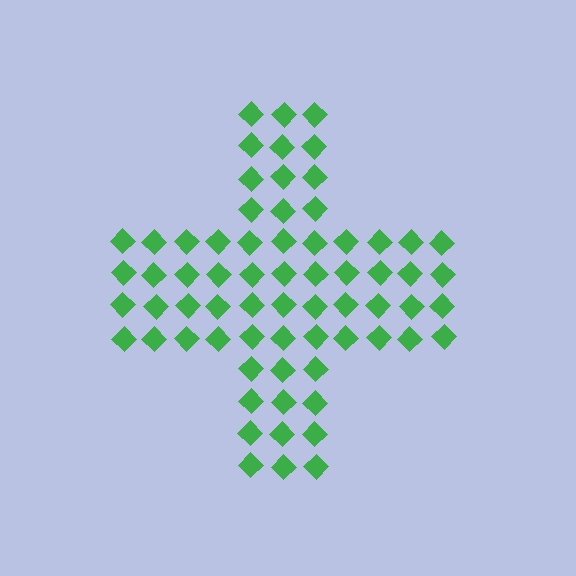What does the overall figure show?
The overall figure shows a cross.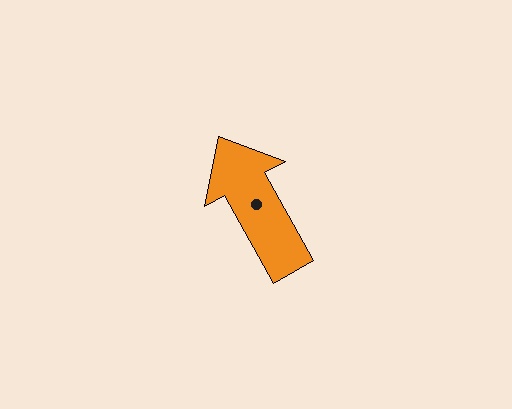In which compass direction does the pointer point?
Northwest.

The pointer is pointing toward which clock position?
Roughly 11 o'clock.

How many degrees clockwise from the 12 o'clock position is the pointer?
Approximately 331 degrees.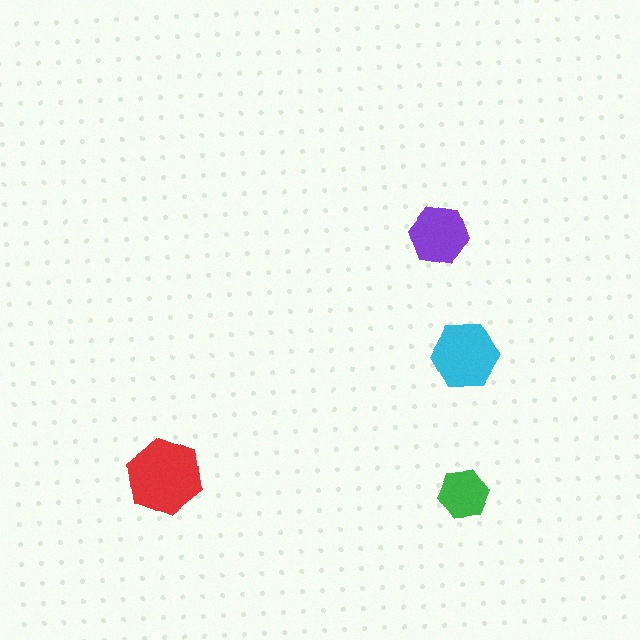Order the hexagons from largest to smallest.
the red one, the cyan one, the purple one, the green one.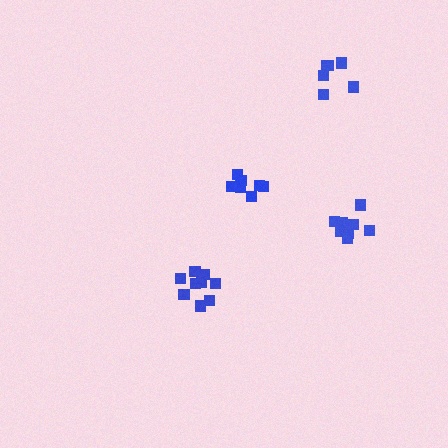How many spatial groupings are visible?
There are 4 spatial groupings.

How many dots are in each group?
Group 1: 8 dots, Group 2: 8 dots, Group 3: 6 dots, Group 4: 9 dots (31 total).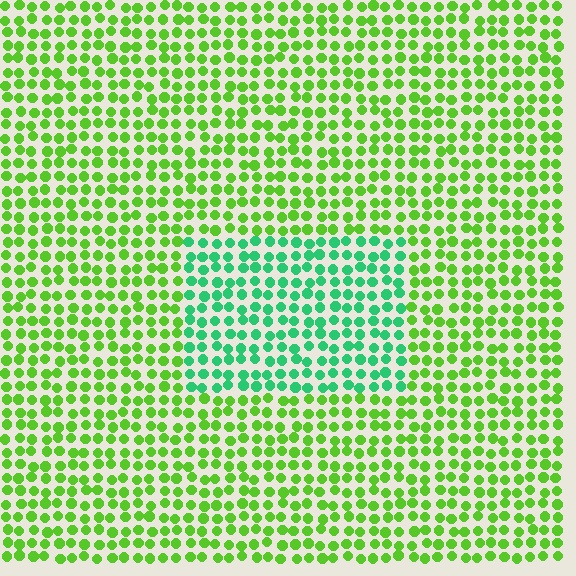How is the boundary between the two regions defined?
The boundary is defined purely by a slight shift in hue (about 44 degrees). Spacing, size, and orientation are identical on both sides.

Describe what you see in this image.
The image is filled with small lime elements in a uniform arrangement. A rectangle-shaped region is visible where the elements are tinted to a slightly different hue, forming a subtle color boundary.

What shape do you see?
I see a rectangle.